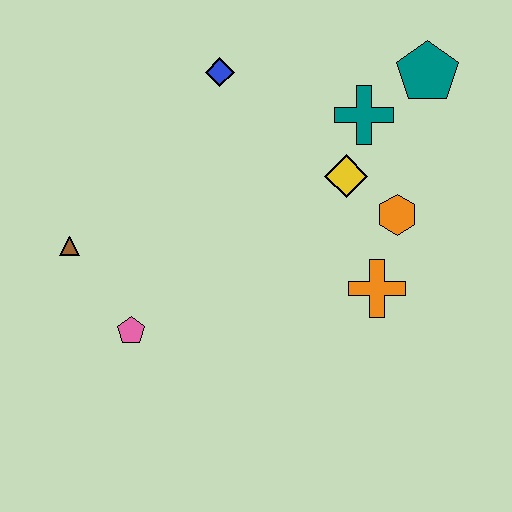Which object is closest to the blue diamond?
The teal cross is closest to the blue diamond.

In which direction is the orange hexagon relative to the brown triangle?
The orange hexagon is to the right of the brown triangle.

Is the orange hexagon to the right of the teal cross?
Yes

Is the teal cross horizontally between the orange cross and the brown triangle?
Yes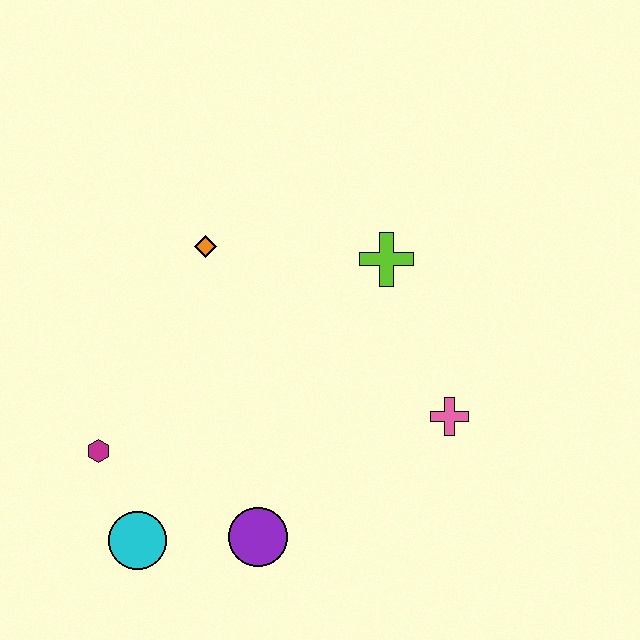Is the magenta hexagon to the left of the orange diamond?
Yes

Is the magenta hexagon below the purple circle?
No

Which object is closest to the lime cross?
The pink cross is closest to the lime cross.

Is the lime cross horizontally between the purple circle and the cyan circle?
No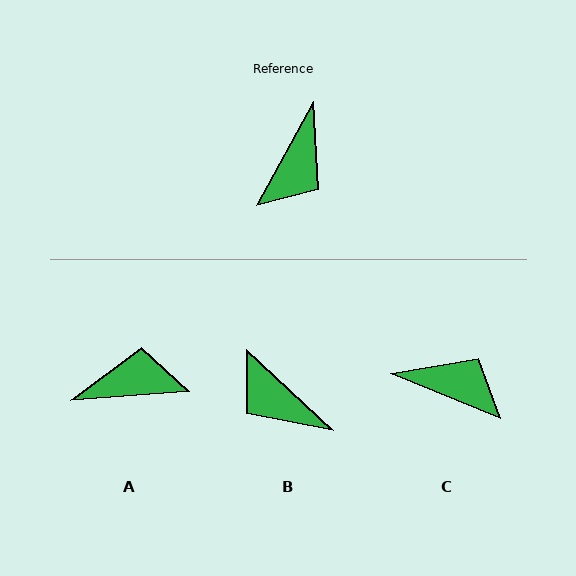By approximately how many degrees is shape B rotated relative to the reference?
Approximately 105 degrees clockwise.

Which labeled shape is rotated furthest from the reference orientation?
A, about 123 degrees away.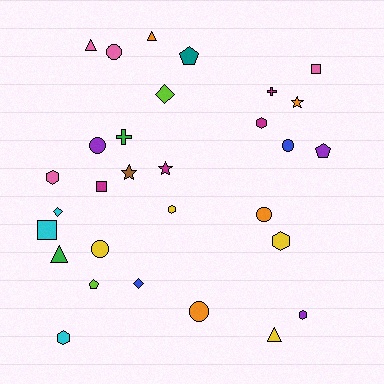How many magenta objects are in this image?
There are 4 magenta objects.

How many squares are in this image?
There are 3 squares.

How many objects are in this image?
There are 30 objects.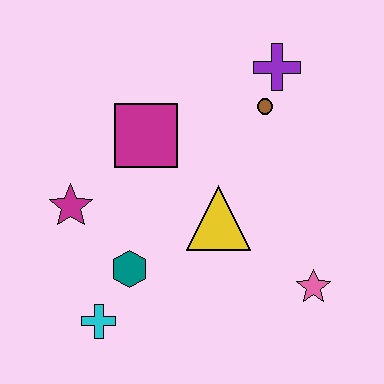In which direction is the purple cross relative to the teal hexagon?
The purple cross is above the teal hexagon.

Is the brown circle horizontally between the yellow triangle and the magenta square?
No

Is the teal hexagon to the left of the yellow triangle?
Yes